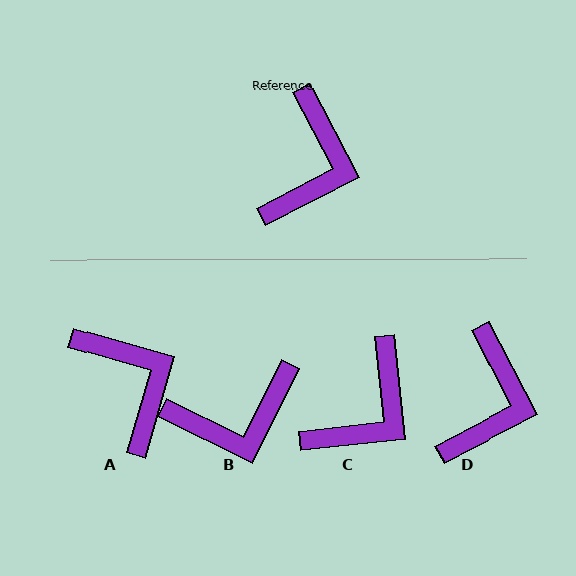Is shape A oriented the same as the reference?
No, it is off by about 46 degrees.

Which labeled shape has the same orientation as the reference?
D.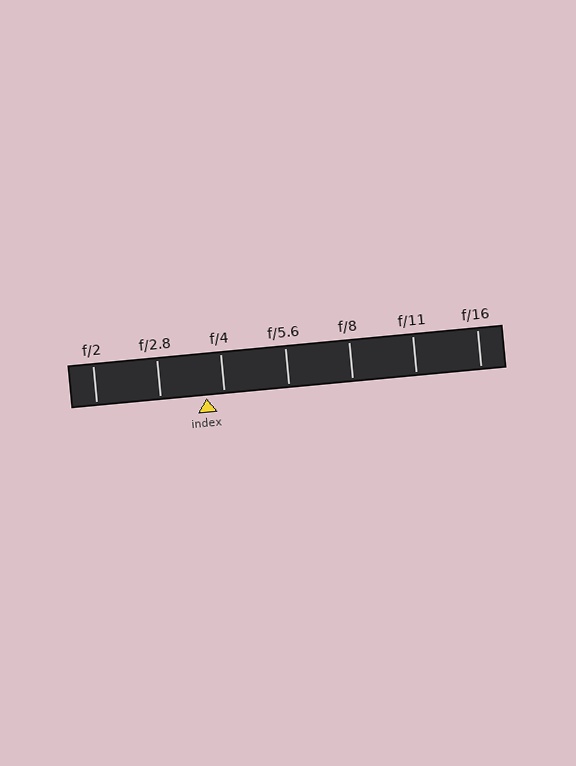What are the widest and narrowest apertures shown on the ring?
The widest aperture shown is f/2 and the narrowest is f/16.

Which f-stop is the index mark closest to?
The index mark is closest to f/4.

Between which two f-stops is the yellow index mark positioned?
The index mark is between f/2.8 and f/4.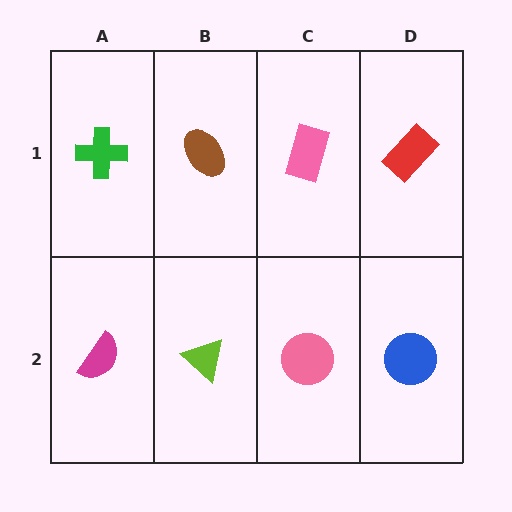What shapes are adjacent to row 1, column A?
A magenta semicircle (row 2, column A), a brown ellipse (row 1, column B).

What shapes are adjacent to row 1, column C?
A pink circle (row 2, column C), a brown ellipse (row 1, column B), a red rectangle (row 1, column D).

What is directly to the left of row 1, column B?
A green cross.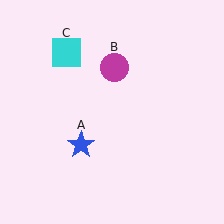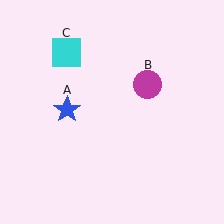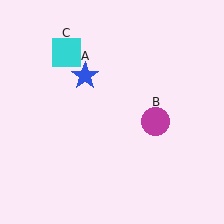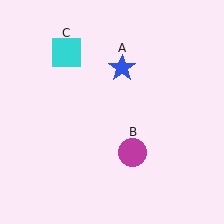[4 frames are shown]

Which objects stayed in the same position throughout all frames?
Cyan square (object C) remained stationary.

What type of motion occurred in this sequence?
The blue star (object A), magenta circle (object B) rotated clockwise around the center of the scene.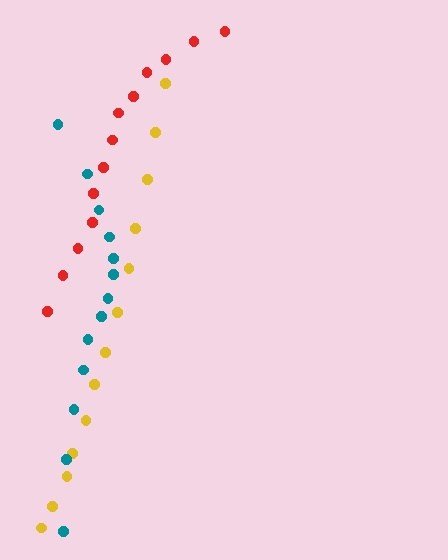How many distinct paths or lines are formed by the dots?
There are 3 distinct paths.